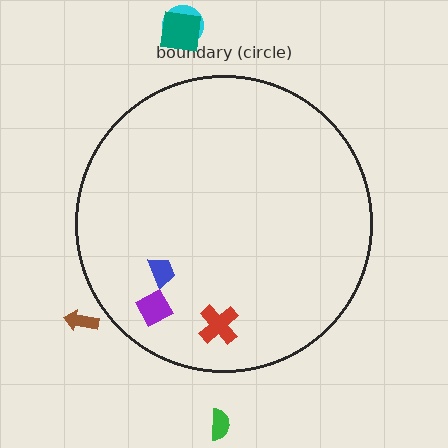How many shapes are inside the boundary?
3 inside, 4 outside.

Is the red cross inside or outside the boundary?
Inside.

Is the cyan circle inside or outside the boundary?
Outside.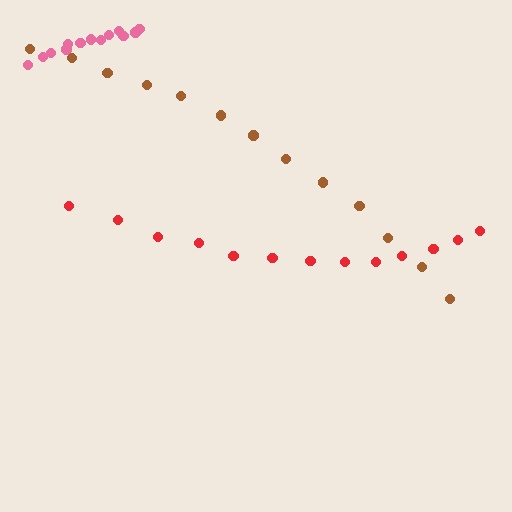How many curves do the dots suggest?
There are 3 distinct paths.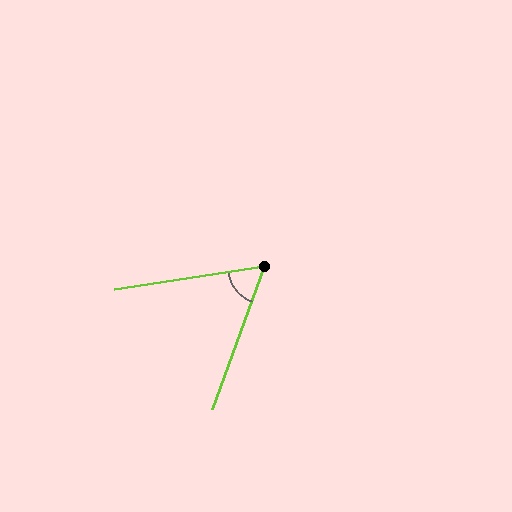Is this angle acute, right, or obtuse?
It is acute.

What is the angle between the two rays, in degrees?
Approximately 61 degrees.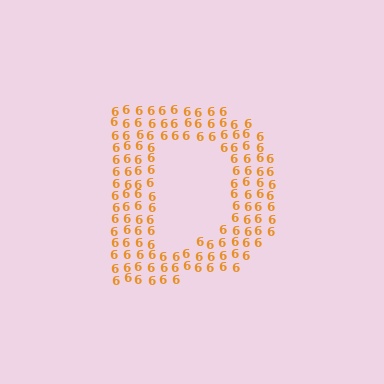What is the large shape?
The large shape is the letter D.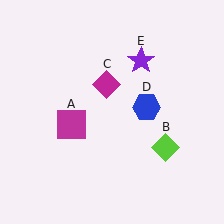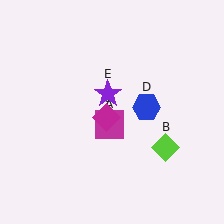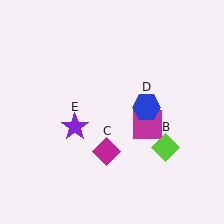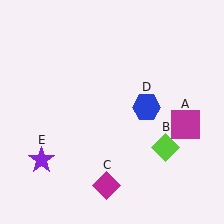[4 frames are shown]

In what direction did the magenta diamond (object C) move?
The magenta diamond (object C) moved down.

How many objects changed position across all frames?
3 objects changed position: magenta square (object A), magenta diamond (object C), purple star (object E).